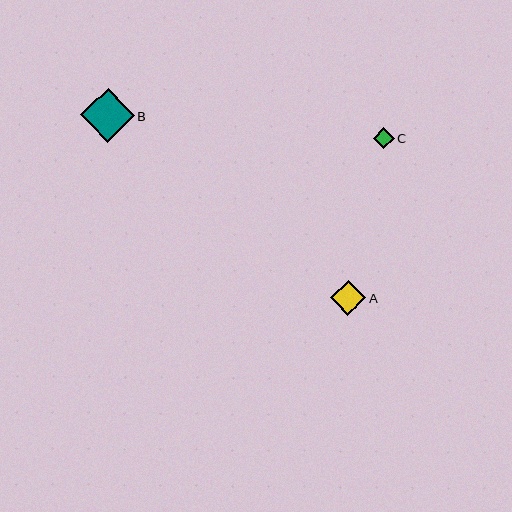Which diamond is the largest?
Diamond B is the largest with a size of approximately 54 pixels.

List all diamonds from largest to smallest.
From largest to smallest: B, A, C.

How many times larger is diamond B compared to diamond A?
Diamond B is approximately 1.5 times the size of diamond A.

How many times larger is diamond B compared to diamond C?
Diamond B is approximately 2.6 times the size of diamond C.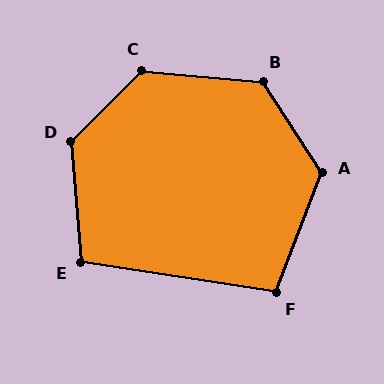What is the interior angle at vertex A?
Approximately 126 degrees (obtuse).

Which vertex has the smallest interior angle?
F, at approximately 102 degrees.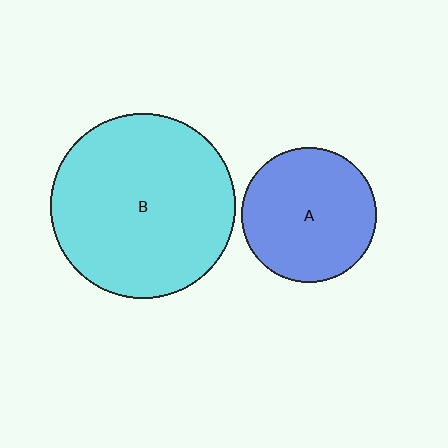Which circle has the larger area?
Circle B (cyan).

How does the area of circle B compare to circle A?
Approximately 1.9 times.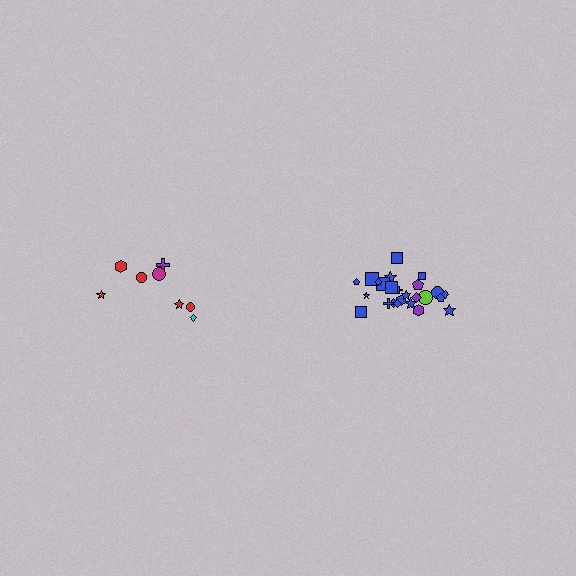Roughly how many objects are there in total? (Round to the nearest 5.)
Roughly 35 objects in total.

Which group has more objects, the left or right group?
The right group.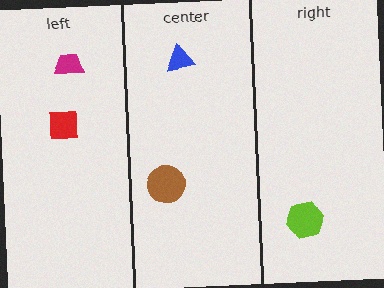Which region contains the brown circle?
The center region.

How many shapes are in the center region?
2.